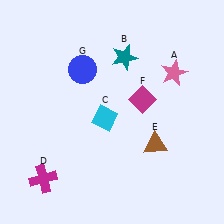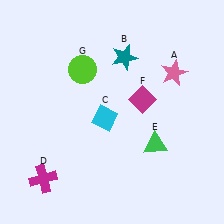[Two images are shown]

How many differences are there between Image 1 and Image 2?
There are 2 differences between the two images.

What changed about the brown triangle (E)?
In Image 1, E is brown. In Image 2, it changed to green.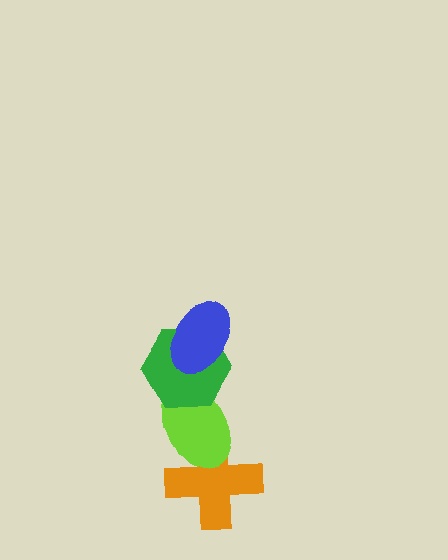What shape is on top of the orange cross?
The lime ellipse is on top of the orange cross.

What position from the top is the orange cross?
The orange cross is 4th from the top.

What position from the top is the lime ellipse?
The lime ellipse is 3rd from the top.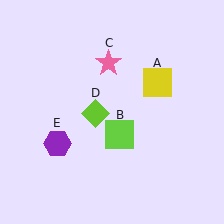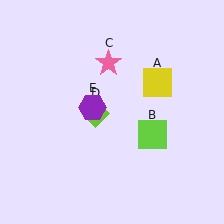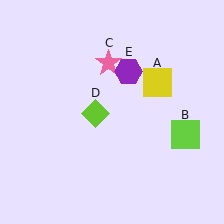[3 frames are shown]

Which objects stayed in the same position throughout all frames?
Yellow square (object A) and pink star (object C) and lime diamond (object D) remained stationary.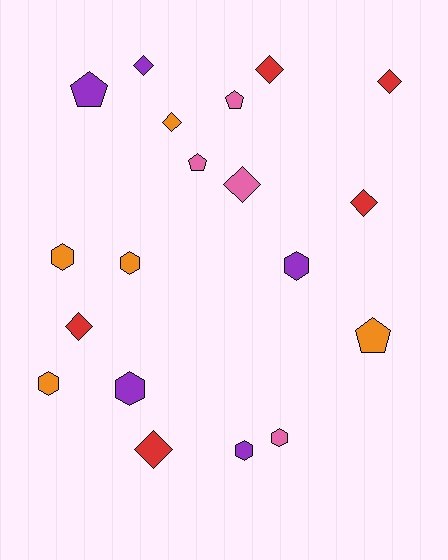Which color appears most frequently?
Orange, with 5 objects.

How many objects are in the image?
There are 19 objects.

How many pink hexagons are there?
There is 1 pink hexagon.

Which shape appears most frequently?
Diamond, with 8 objects.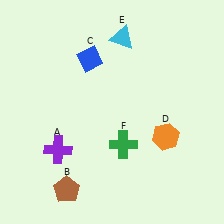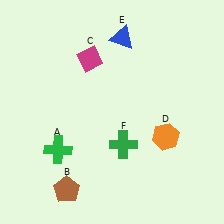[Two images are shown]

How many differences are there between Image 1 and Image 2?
There are 3 differences between the two images.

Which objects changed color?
A changed from purple to green. C changed from blue to magenta. E changed from cyan to blue.